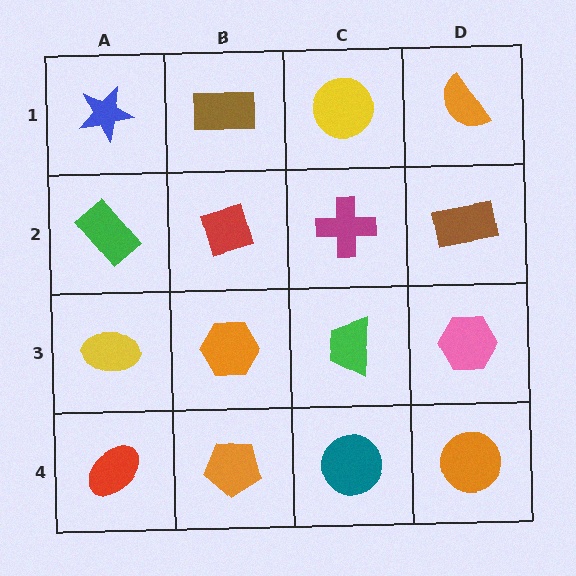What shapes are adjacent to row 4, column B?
An orange hexagon (row 3, column B), a red ellipse (row 4, column A), a teal circle (row 4, column C).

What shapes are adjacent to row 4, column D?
A pink hexagon (row 3, column D), a teal circle (row 4, column C).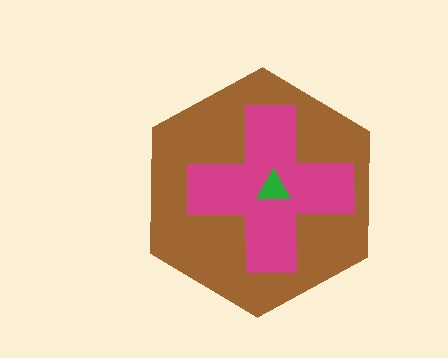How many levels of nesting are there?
3.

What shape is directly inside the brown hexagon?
The magenta cross.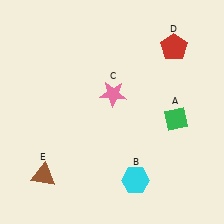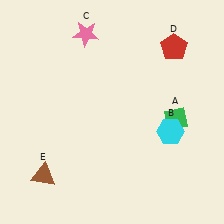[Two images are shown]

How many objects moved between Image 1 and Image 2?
2 objects moved between the two images.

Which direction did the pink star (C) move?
The pink star (C) moved up.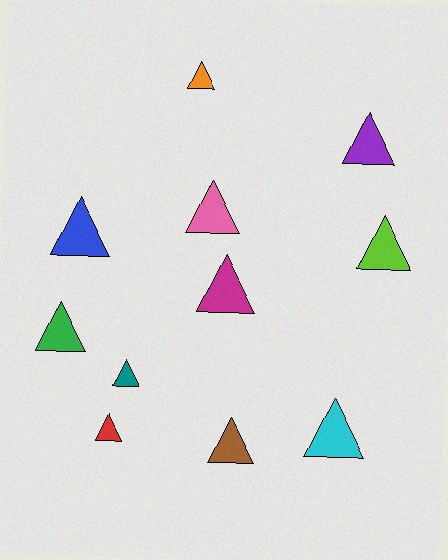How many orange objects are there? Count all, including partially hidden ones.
There is 1 orange object.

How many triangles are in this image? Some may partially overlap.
There are 11 triangles.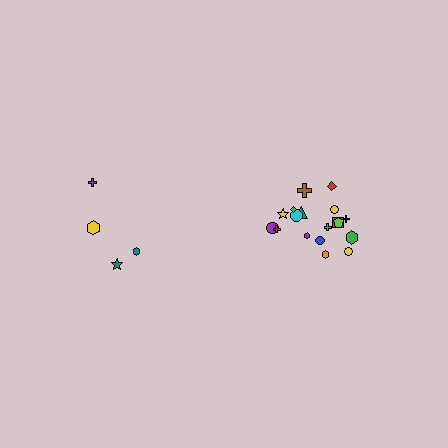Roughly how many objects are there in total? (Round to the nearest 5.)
Roughly 20 objects in total.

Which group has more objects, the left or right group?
The right group.